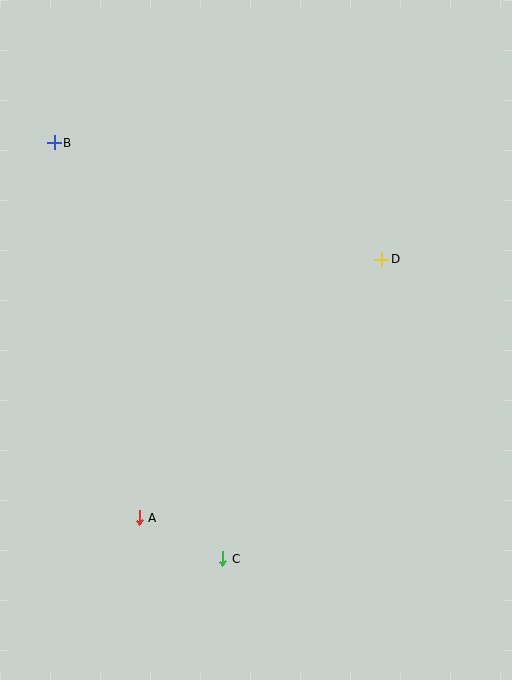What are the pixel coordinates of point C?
Point C is at (223, 559).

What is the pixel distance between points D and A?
The distance between D and A is 354 pixels.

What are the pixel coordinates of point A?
Point A is at (139, 518).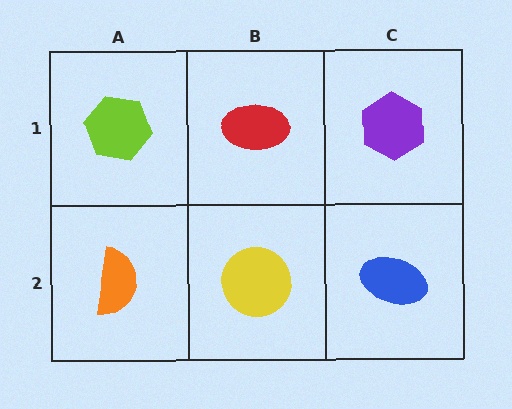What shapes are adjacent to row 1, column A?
An orange semicircle (row 2, column A), a red ellipse (row 1, column B).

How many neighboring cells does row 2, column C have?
2.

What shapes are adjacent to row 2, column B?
A red ellipse (row 1, column B), an orange semicircle (row 2, column A), a blue ellipse (row 2, column C).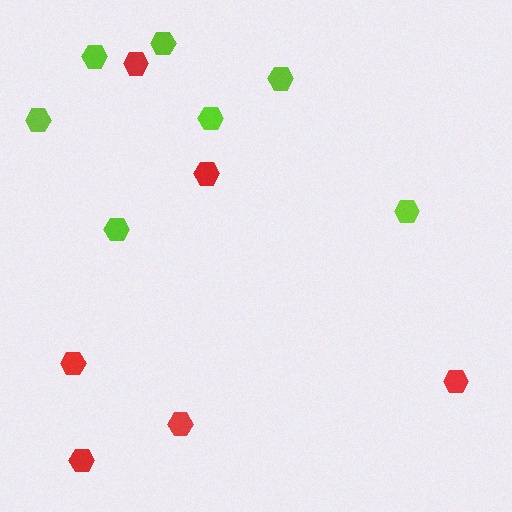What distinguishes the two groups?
There are 2 groups: one group of red hexagons (6) and one group of lime hexagons (7).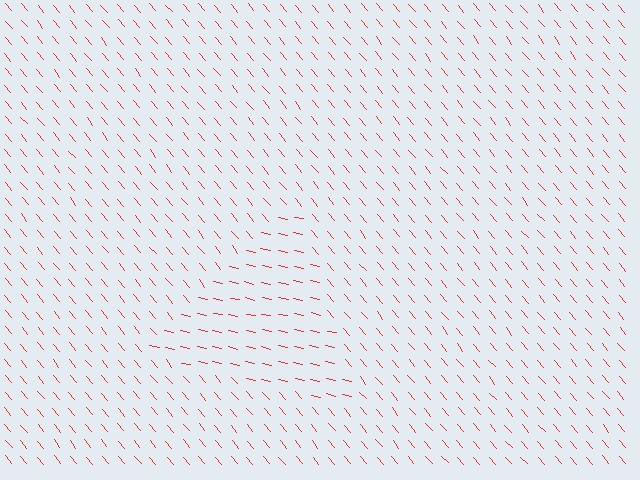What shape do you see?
I see a triangle.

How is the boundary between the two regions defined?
The boundary is defined purely by a change in line orientation (approximately 38 degrees difference). All lines are the same color and thickness.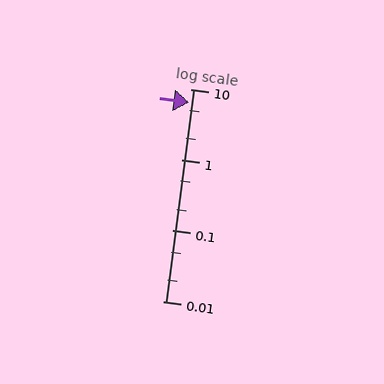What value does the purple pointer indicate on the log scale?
The pointer indicates approximately 6.5.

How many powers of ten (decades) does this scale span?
The scale spans 3 decades, from 0.01 to 10.